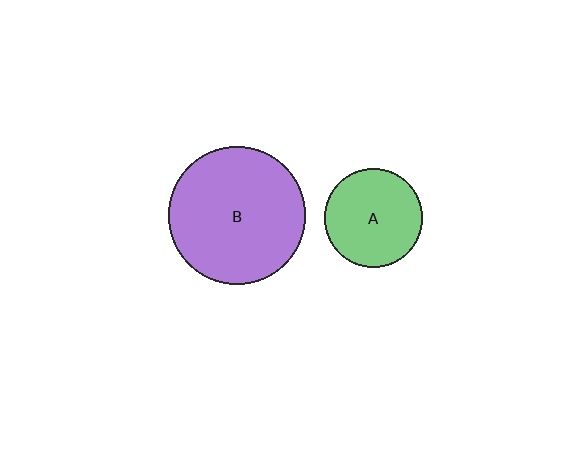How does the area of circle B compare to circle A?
Approximately 1.9 times.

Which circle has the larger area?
Circle B (purple).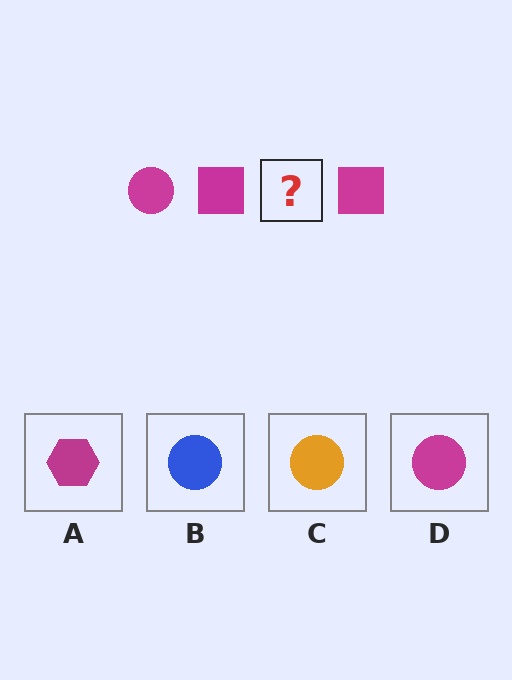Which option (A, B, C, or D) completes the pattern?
D.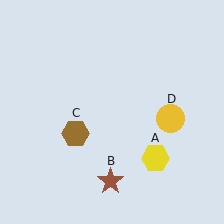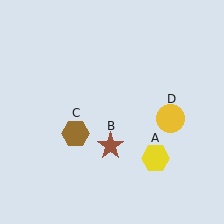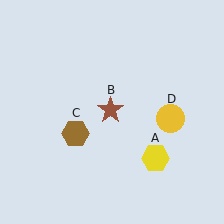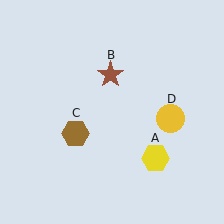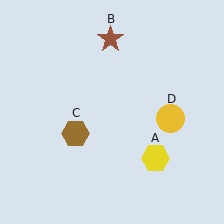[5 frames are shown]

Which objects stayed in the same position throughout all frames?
Yellow hexagon (object A) and brown hexagon (object C) and yellow circle (object D) remained stationary.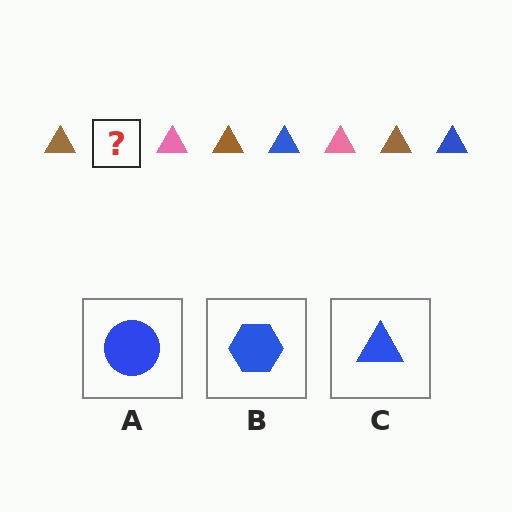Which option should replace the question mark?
Option C.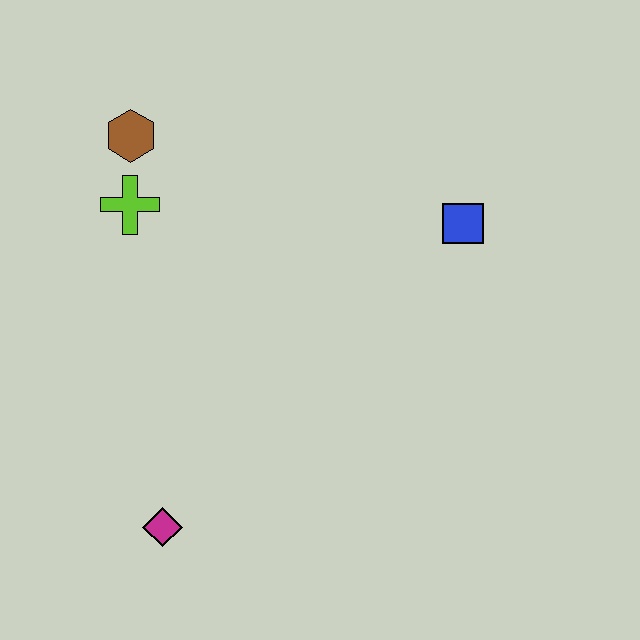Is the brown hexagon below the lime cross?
No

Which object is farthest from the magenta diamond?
The blue square is farthest from the magenta diamond.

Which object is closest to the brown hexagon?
The lime cross is closest to the brown hexagon.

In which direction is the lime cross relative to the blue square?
The lime cross is to the left of the blue square.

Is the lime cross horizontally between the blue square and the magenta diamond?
No